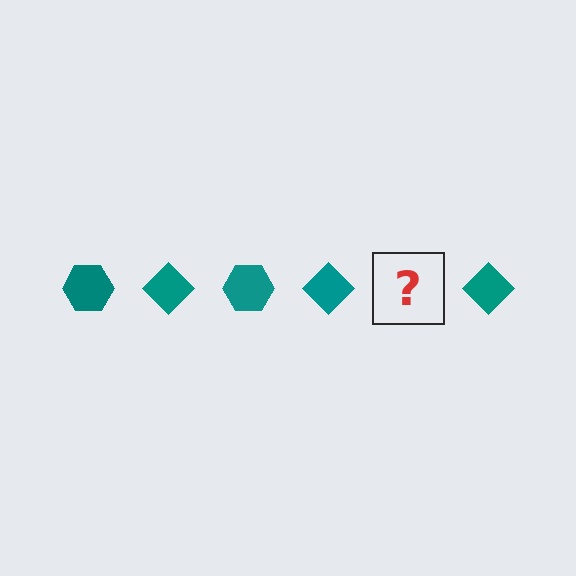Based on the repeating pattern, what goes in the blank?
The blank should be a teal hexagon.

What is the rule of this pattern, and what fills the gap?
The rule is that the pattern cycles through hexagon, diamond shapes in teal. The gap should be filled with a teal hexagon.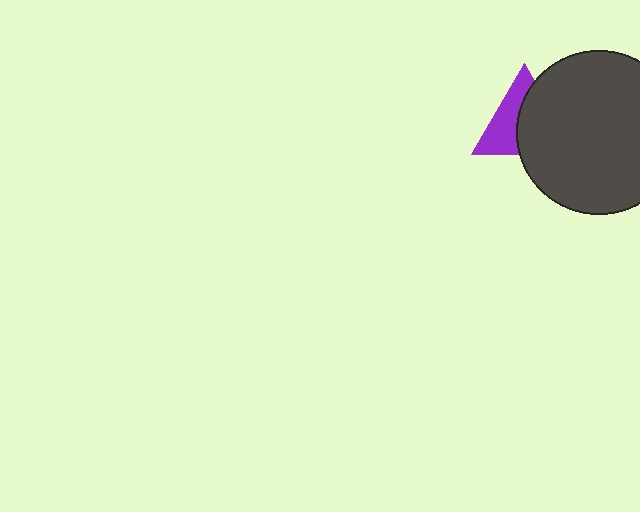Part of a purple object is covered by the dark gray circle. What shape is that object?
It is a triangle.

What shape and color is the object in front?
The object in front is a dark gray circle.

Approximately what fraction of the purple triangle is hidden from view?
Roughly 54% of the purple triangle is hidden behind the dark gray circle.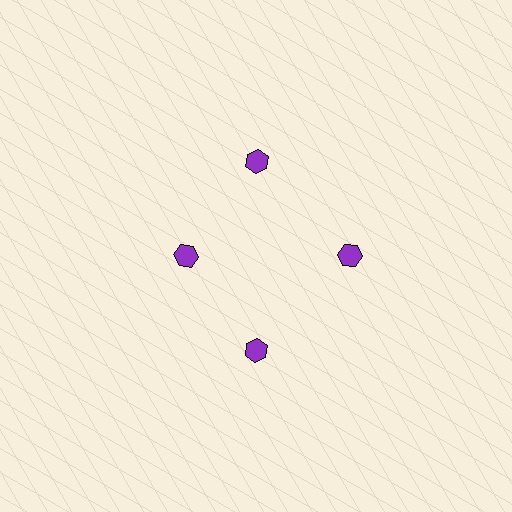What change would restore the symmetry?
The symmetry would be restored by moving it outward, back onto the ring so that all 4 hexagons sit at equal angles and equal distance from the center.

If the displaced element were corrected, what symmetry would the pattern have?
It would have 4-fold rotational symmetry — the pattern would map onto itself every 90 degrees.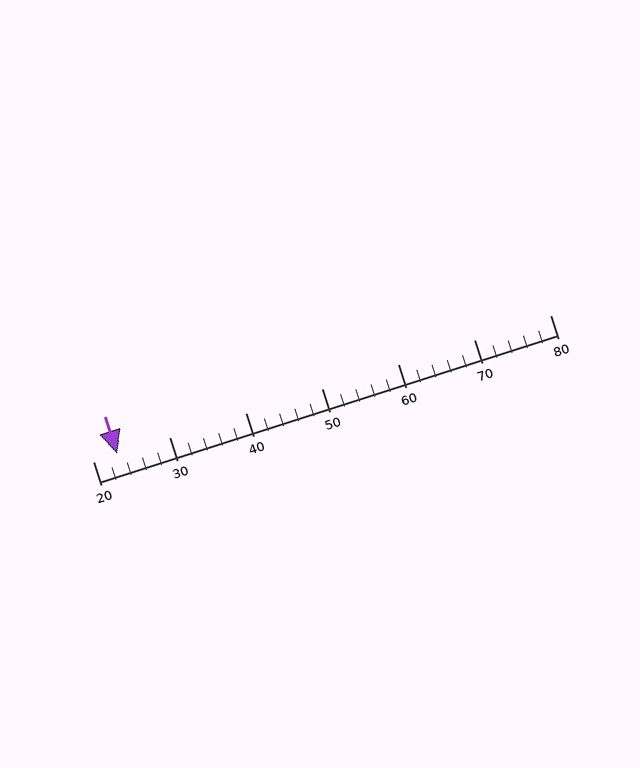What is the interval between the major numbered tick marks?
The major tick marks are spaced 10 units apart.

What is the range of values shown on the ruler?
The ruler shows values from 20 to 80.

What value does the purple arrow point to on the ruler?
The purple arrow points to approximately 23.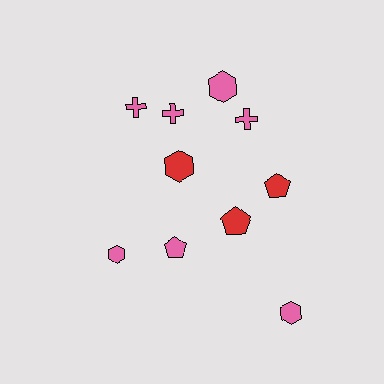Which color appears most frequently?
Pink, with 7 objects.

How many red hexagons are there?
There is 1 red hexagon.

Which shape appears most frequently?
Hexagon, with 4 objects.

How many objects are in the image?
There are 10 objects.